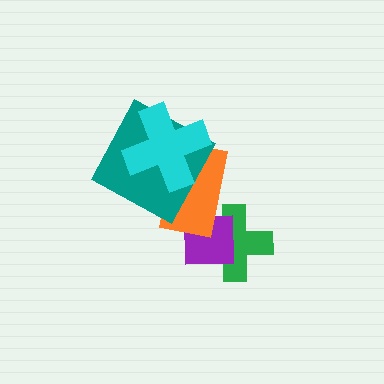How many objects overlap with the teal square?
2 objects overlap with the teal square.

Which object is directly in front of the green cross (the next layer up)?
The purple square is directly in front of the green cross.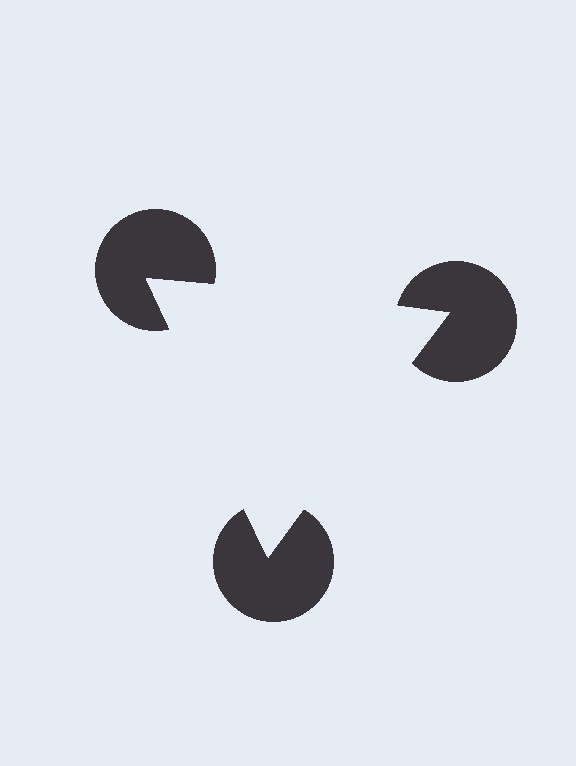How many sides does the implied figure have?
3 sides.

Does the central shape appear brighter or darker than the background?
It typically appears slightly brighter than the background, even though no actual brightness change is drawn.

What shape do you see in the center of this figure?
An illusory triangle — its edges are inferred from the aligned wedge cuts in the pac-man discs, not physically drawn.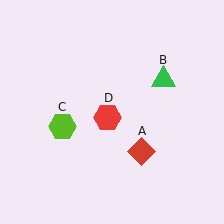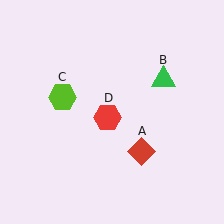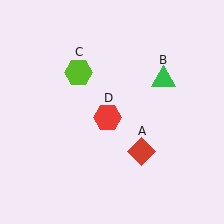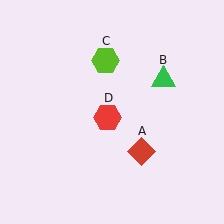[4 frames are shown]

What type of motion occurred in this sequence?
The lime hexagon (object C) rotated clockwise around the center of the scene.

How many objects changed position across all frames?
1 object changed position: lime hexagon (object C).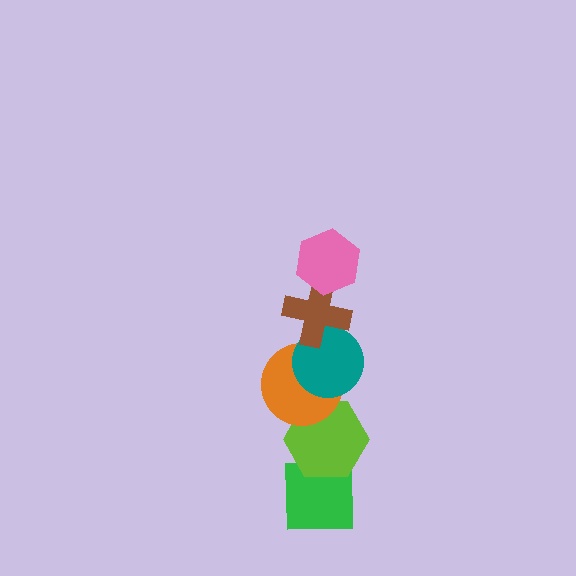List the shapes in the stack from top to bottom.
From top to bottom: the pink hexagon, the brown cross, the teal circle, the orange circle, the lime hexagon, the green square.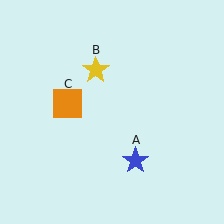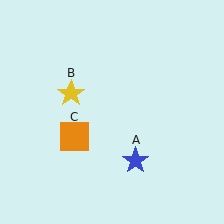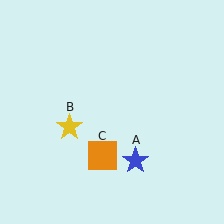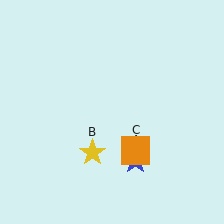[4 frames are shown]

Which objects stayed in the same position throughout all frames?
Blue star (object A) remained stationary.